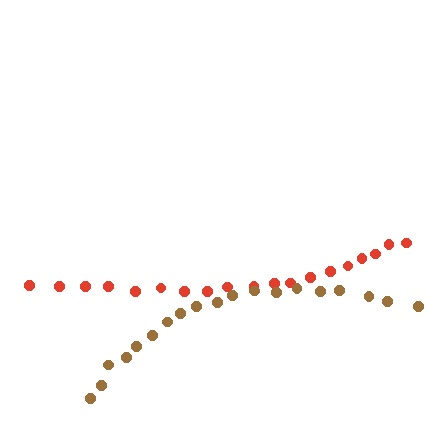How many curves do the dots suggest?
There are 2 distinct paths.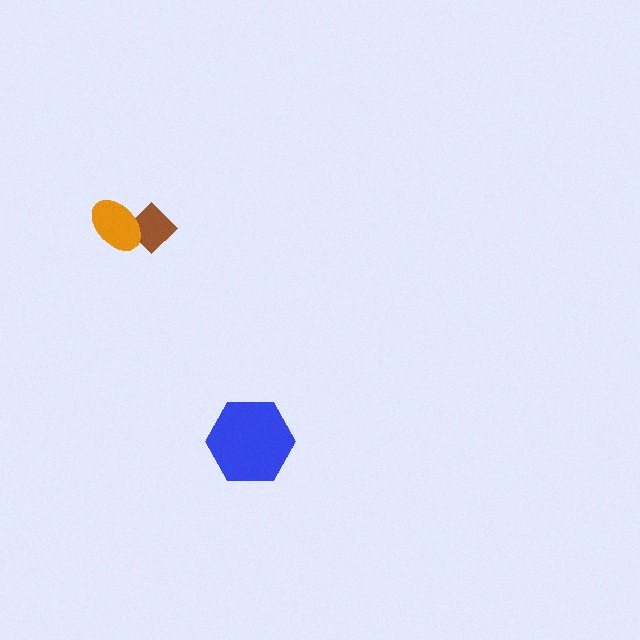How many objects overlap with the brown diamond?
1 object overlaps with the brown diamond.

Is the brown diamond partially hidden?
Yes, it is partially covered by another shape.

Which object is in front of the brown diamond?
The orange ellipse is in front of the brown diamond.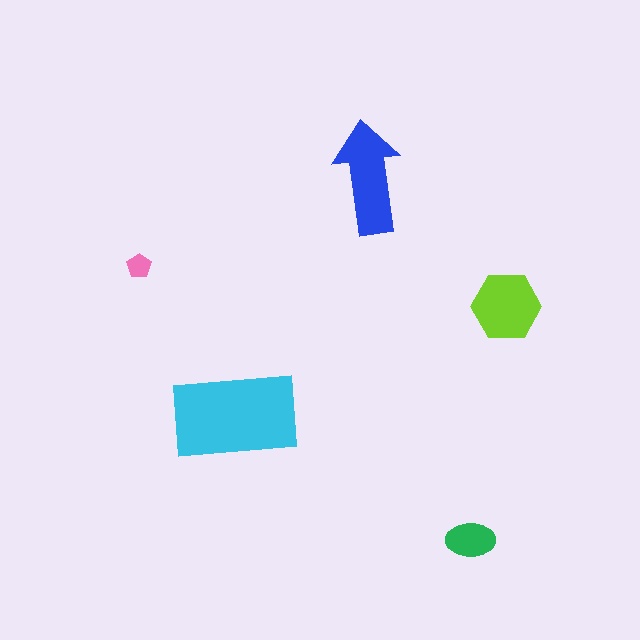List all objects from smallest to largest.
The pink pentagon, the green ellipse, the lime hexagon, the blue arrow, the cyan rectangle.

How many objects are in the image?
There are 5 objects in the image.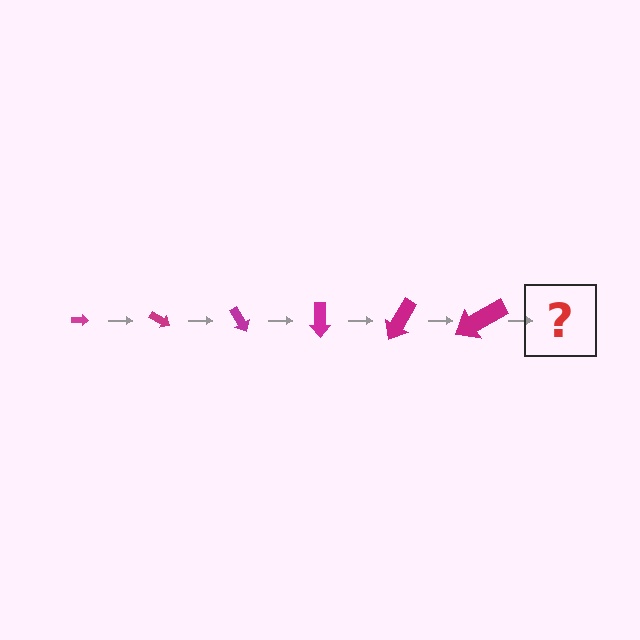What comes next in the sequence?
The next element should be an arrow, larger than the previous one and rotated 180 degrees from the start.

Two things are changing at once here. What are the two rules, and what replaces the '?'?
The two rules are that the arrow grows larger each step and it rotates 30 degrees each step. The '?' should be an arrow, larger than the previous one and rotated 180 degrees from the start.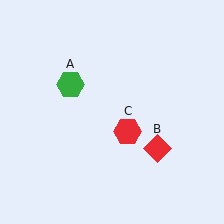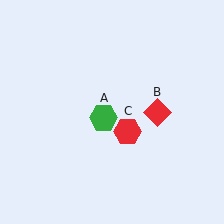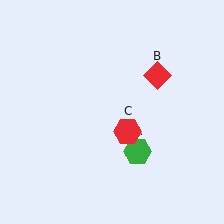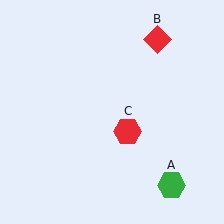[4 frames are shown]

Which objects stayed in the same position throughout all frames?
Red hexagon (object C) remained stationary.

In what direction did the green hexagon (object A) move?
The green hexagon (object A) moved down and to the right.